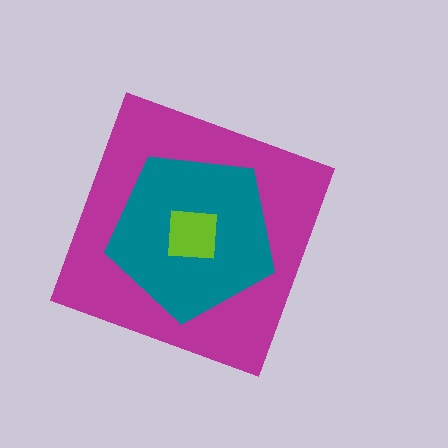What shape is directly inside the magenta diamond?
The teal pentagon.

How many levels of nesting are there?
3.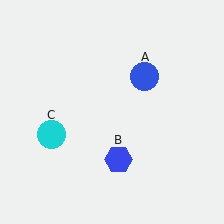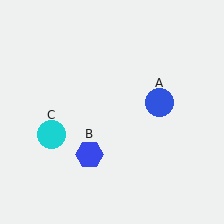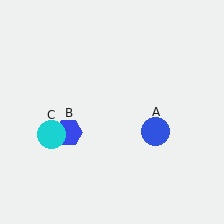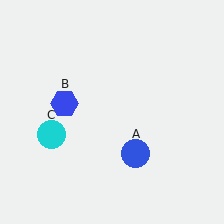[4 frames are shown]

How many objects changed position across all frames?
2 objects changed position: blue circle (object A), blue hexagon (object B).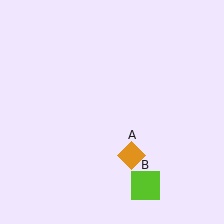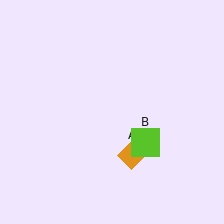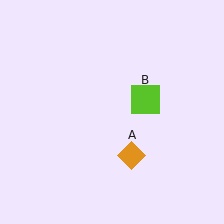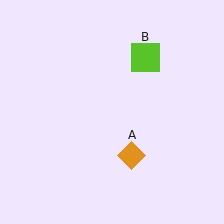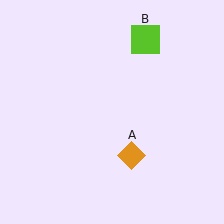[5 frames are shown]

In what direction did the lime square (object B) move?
The lime square (object B) moved up.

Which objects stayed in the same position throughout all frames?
Orange diamond (object A) remained stationary.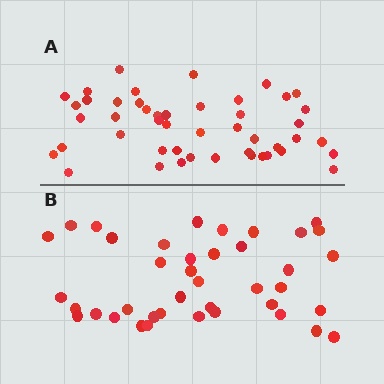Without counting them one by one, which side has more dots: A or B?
Region A (the top region) has more dots.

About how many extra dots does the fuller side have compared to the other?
Region A has roughly 8 or so more dots than region B.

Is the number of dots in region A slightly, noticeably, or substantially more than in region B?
Region A has only slightly more — the two regions are fairly close. The ratio is roughly 1.2 to 1.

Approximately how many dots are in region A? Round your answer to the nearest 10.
About 50 dots. (The exact count is 47, which rounds to 50.)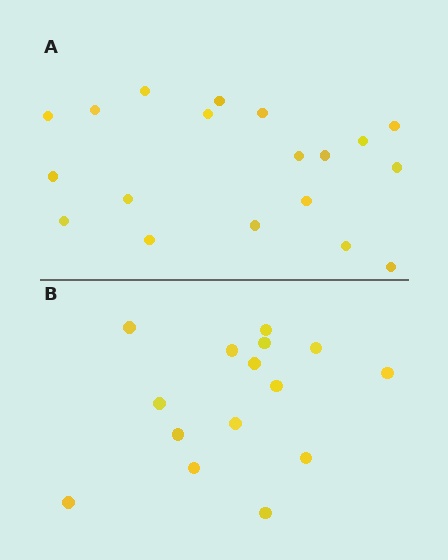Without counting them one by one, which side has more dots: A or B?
Region A (the top region) has more dots.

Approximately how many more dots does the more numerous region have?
Region A has about 4 more dots than region B.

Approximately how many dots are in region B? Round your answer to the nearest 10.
About 20 dots. (The exact count is 15, which rounds to 20.)